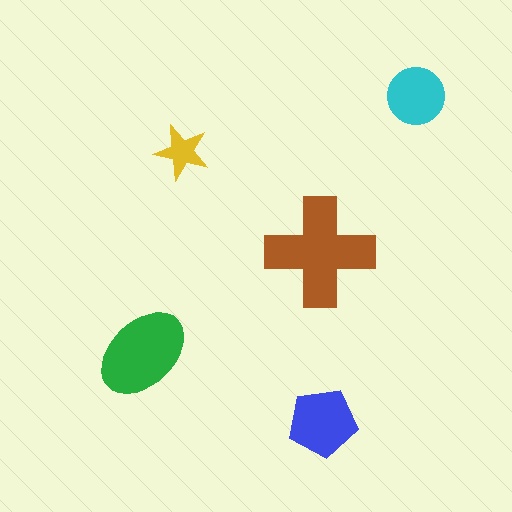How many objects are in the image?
There are 5 objects in the image.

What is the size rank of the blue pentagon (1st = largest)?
3rd.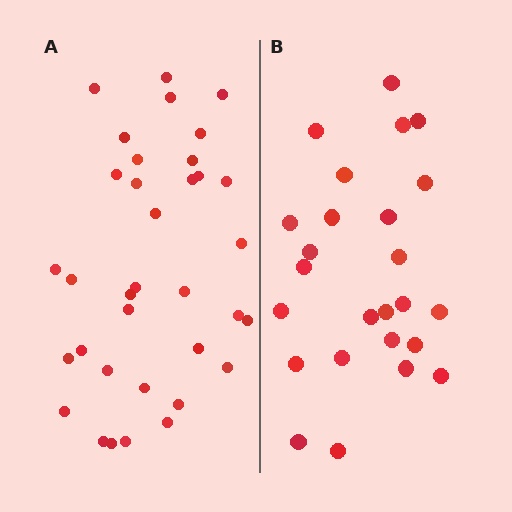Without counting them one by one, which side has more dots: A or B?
Region A (the left region) has more dots.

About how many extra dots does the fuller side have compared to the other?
Region A has roughly 10 or so more dots than region B.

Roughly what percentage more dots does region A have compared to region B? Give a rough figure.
About 40% more.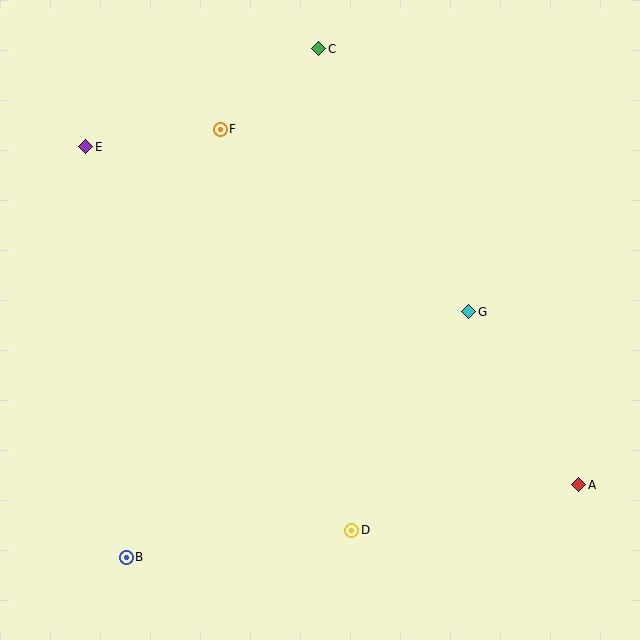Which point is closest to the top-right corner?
Point C is closest to the top-right corner.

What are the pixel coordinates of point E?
Point E is at (86, 147).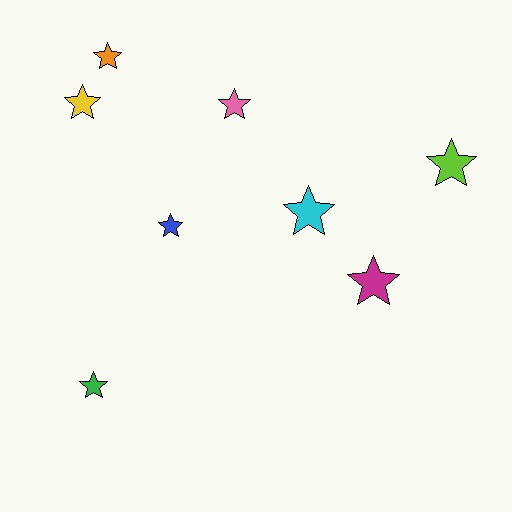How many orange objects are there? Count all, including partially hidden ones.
There is 1 orange object.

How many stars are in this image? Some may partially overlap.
There are 8 stars.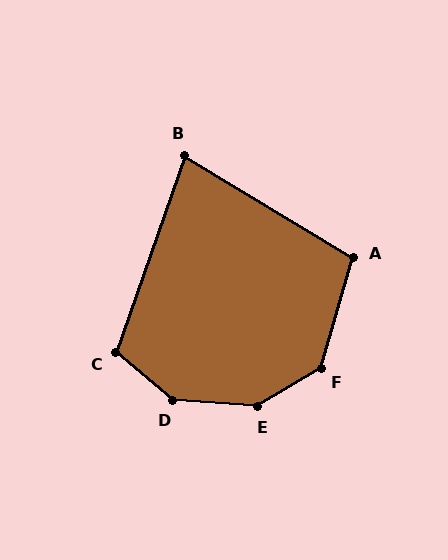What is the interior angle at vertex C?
Approximately 110 degrees (obtuse).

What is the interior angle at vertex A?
Approximately 105 degrees (obtuse).